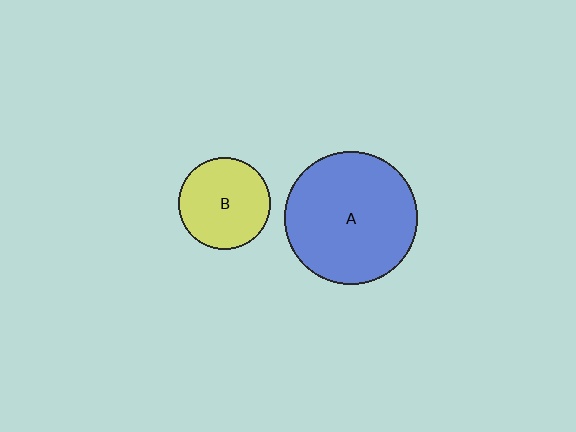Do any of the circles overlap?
No, none of the circles overlap.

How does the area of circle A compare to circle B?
Approximately 2.1 times.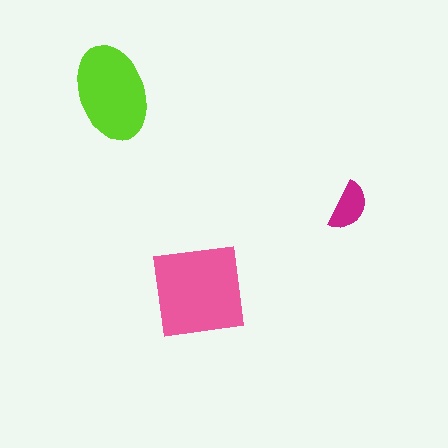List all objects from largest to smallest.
The pink square, the lime ellipse, the magenta semicircle.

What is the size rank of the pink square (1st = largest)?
1st.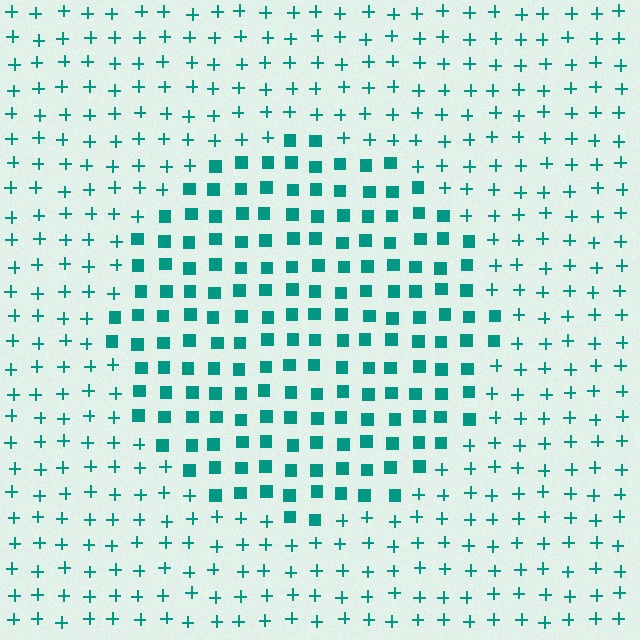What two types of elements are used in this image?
The image uses squares inside the circle region and plus signs outside it.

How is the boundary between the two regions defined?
The boundary is defined by a change in element shape: squares inside vs. plus signs outside. All elements share the same color and spacing.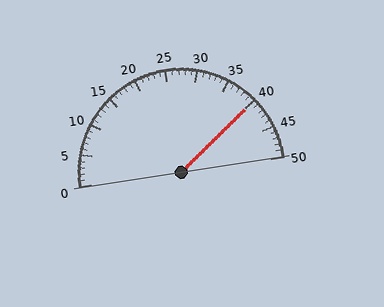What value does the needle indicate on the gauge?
The needle indicates approximately 40.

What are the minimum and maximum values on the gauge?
The gauge ranges from 0 to 50.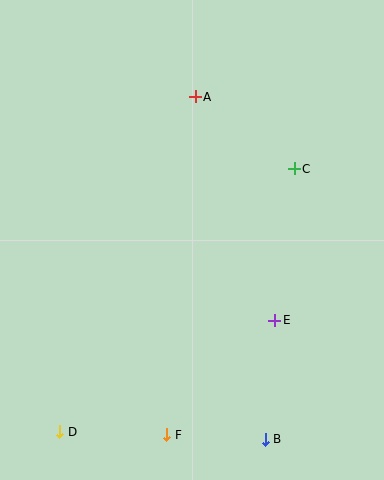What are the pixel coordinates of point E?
Point E is at (275, 320).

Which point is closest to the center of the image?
Point E at (275, 320) is closest to the center.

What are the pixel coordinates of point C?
Point C is at (294, 169).